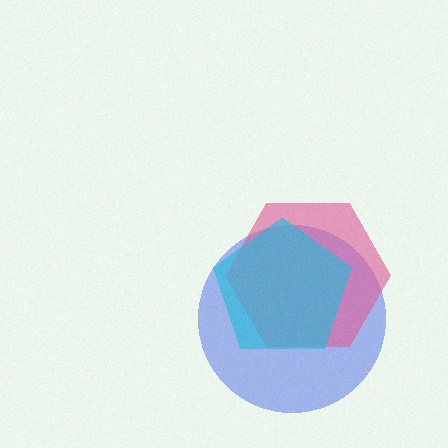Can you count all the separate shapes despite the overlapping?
Yes, there are 3 separate shapes.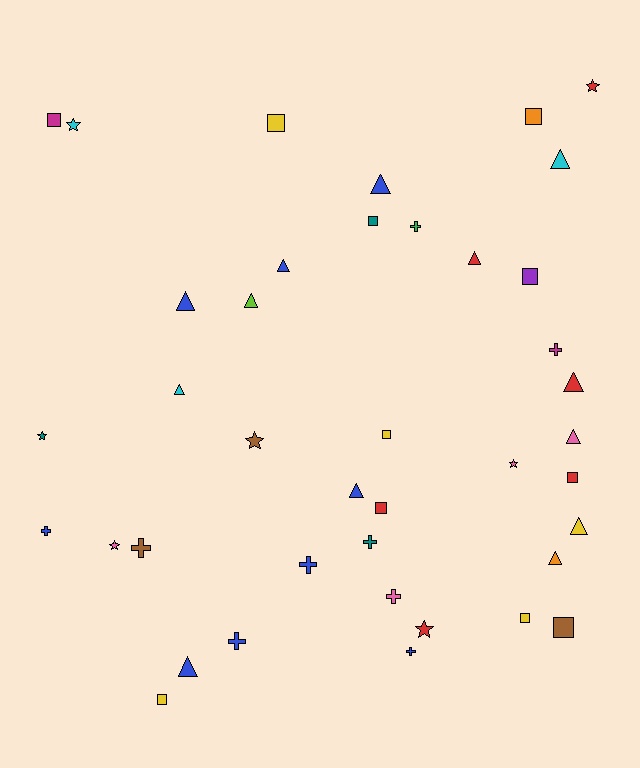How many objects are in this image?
There are 40 objects.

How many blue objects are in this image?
There are 9 blue objects.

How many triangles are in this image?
There are 13 triangles.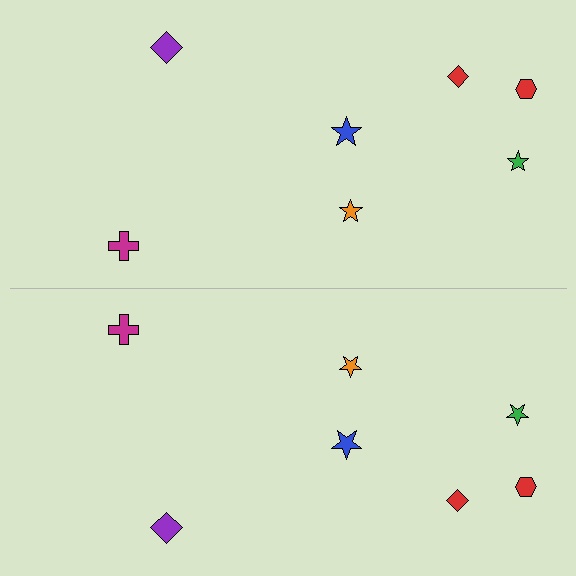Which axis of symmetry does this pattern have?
The pattern has a horizontal axis of symmetry running through the center of the image.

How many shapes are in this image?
There are 14 shapes in this image.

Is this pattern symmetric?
Yes, this pattern has bilateral (reflection) symmetry.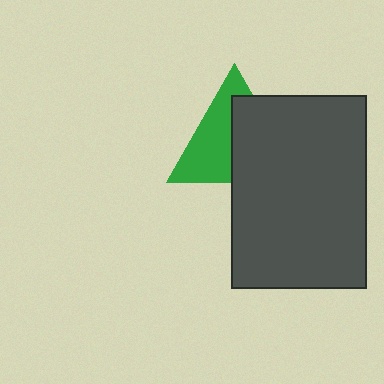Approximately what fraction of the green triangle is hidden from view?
Roughly 49% of the green triangle is hidden behind the dark gray rectangle.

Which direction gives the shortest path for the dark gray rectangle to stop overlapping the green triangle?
Moving right gives the shortest separation.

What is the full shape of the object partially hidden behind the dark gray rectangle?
The partially hidden object is a green triangle.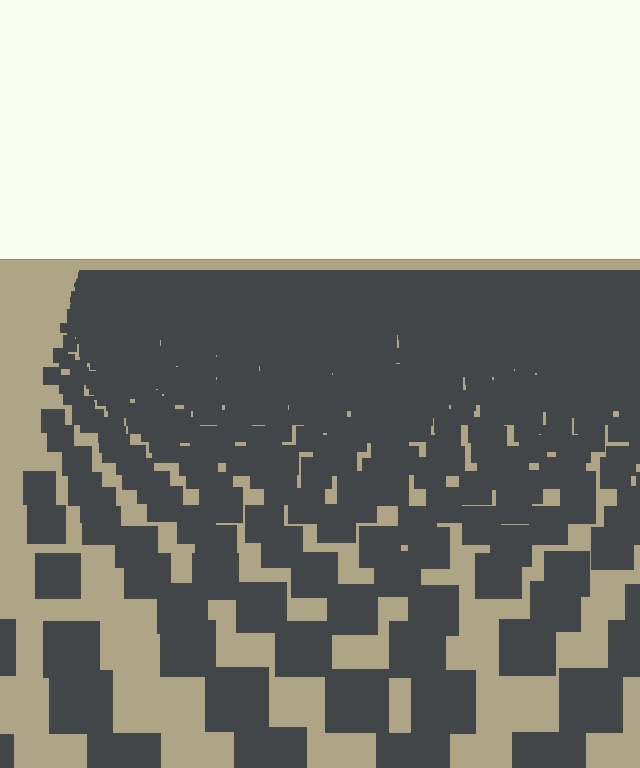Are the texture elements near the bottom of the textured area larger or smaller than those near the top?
Larger. Near the bottom, elements are closer to the viewer and appear at a bigger on-screen size.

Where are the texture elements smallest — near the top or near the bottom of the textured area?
Near the top.